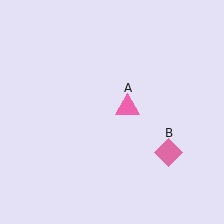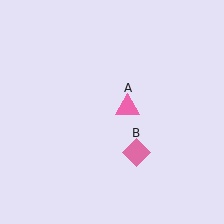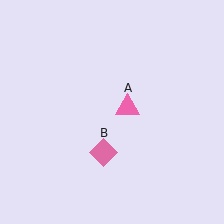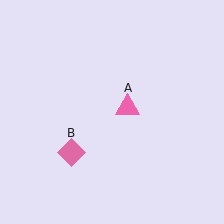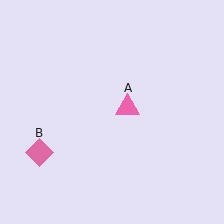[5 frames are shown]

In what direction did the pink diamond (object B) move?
The pink diamond (object B) moved left.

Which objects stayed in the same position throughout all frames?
Pink triangle (object A) remained stationary.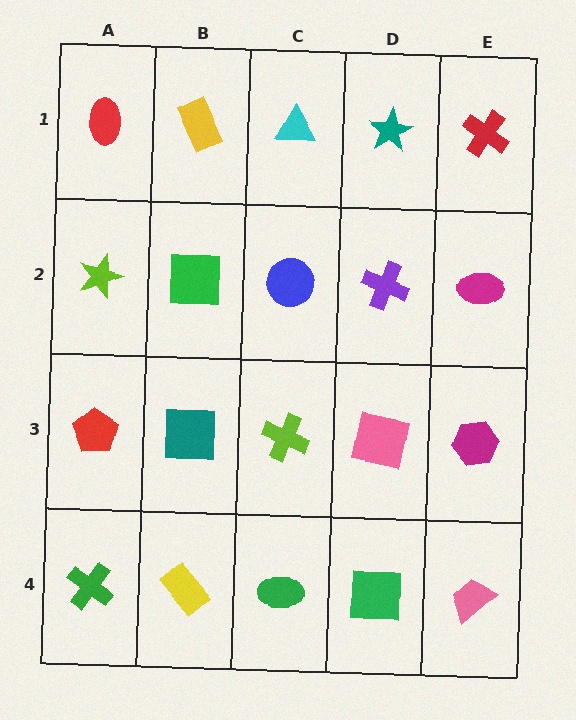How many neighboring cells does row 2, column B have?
4.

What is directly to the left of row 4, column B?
A green cross.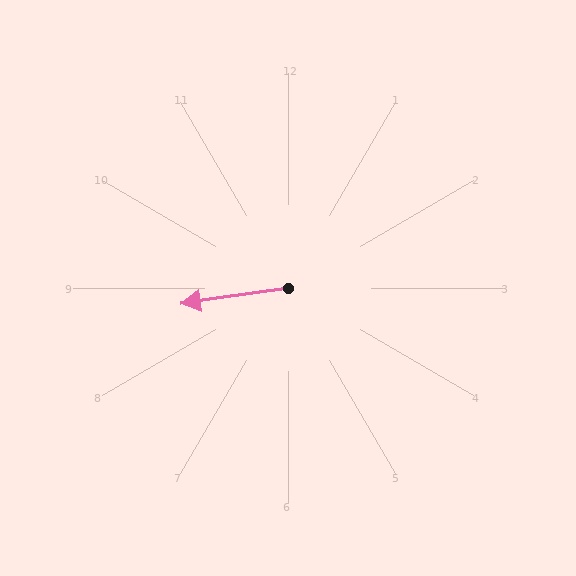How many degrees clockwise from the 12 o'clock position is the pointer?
Approximately 262 degrees.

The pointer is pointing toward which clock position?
Roughly 9 o'clock.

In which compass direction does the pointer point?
West.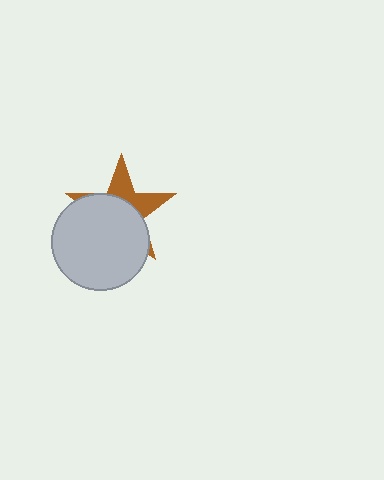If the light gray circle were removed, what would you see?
You would see the complete brown star.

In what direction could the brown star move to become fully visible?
The brown star could move up. That would shift it out from behind the light gray circle entirely.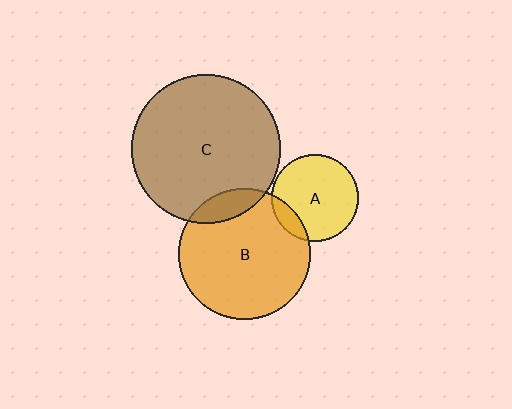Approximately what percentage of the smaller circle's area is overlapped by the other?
Approximately 15%.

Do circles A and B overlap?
Yes.